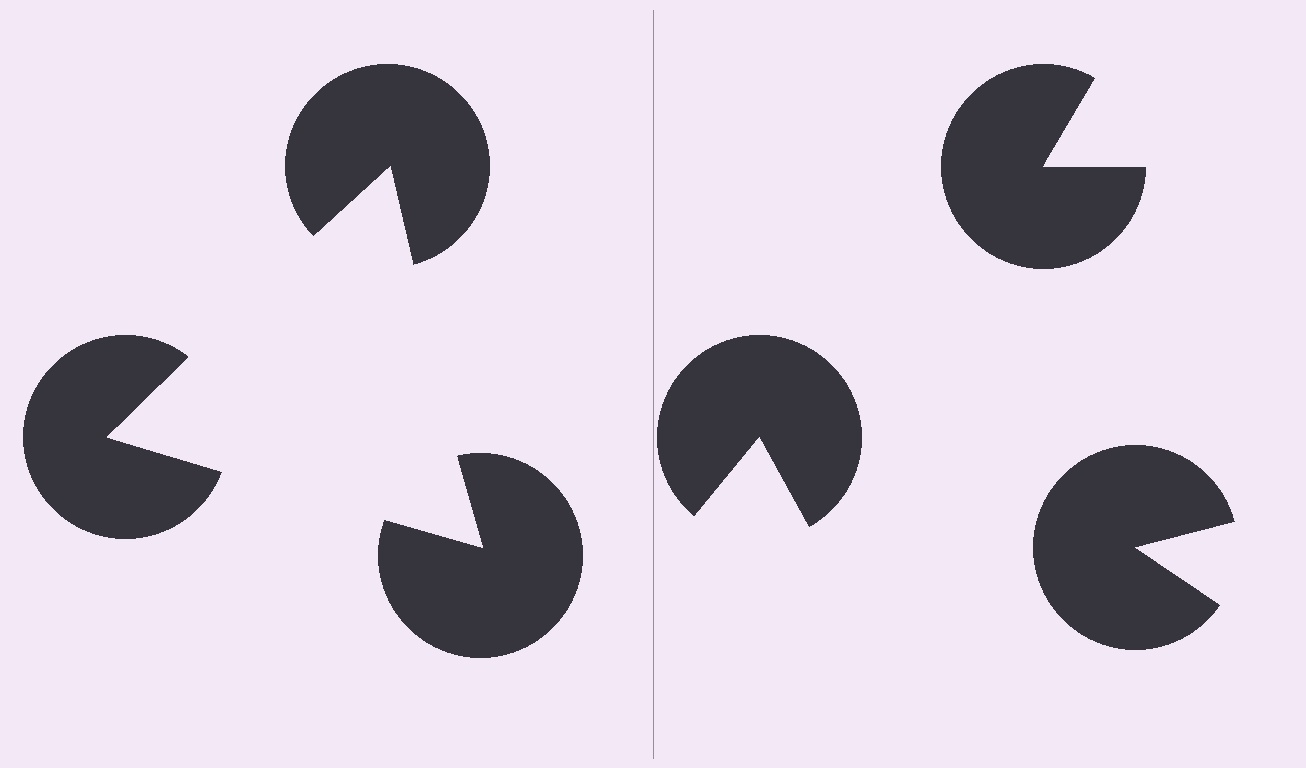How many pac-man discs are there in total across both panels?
6 — 3 on each side.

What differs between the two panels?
The pac-man discs are positioned identically on both sides; only the wedge orientations differ. On the left they align to a triangle; on the right they are misaligned.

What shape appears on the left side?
An illusory triangle.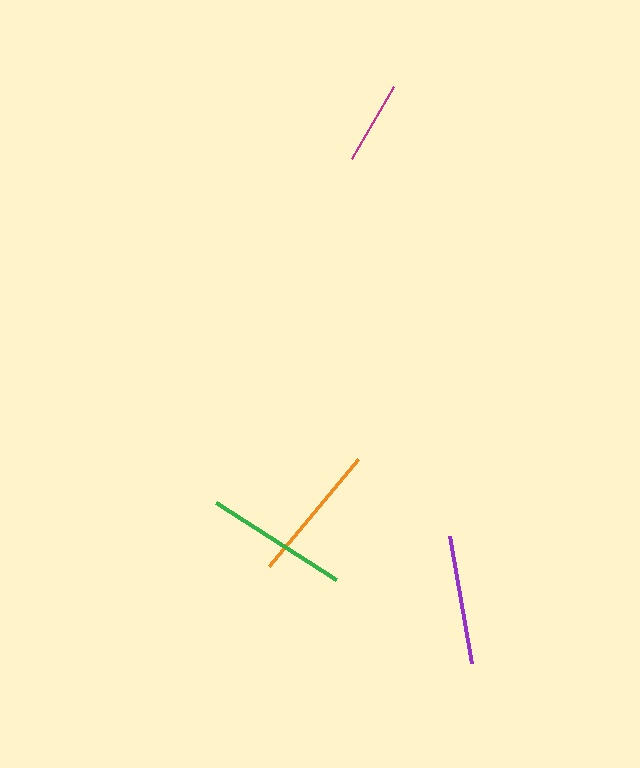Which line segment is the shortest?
The magenta line is the shortest at approximately 83 pixels.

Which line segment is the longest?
The green line is the longest at approximately 143 pixels.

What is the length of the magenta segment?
The magenta segment is approximately 83 pixels long.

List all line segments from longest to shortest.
From longest to shortest: green, orange, purple, magenta.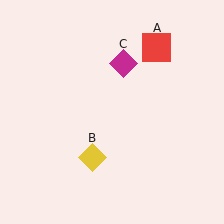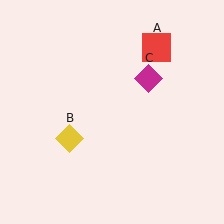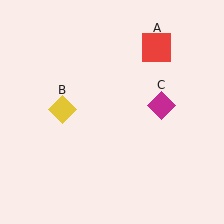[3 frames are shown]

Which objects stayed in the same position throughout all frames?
Red square (object A) remained stationary.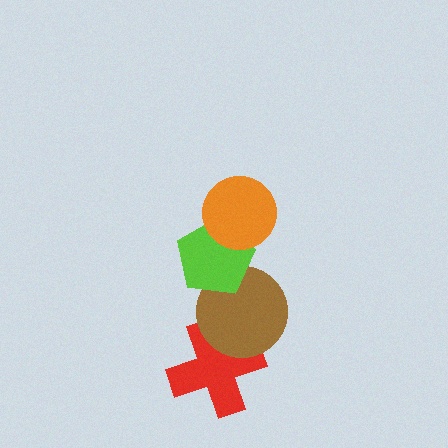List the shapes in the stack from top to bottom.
From top to bottom: the orange circle, the lime pentagon, the brown circle, the red cross.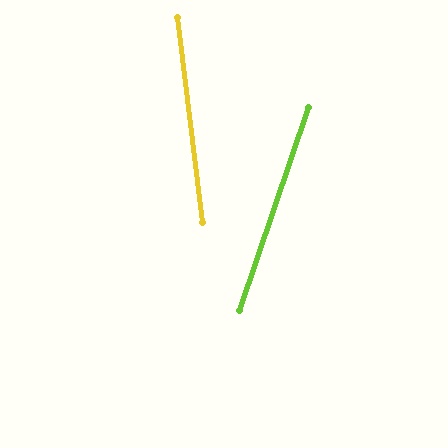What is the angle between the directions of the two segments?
Approximately 26 degrees.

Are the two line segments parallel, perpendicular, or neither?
Neither parallel nor perpendicular — they differ by about 26°.